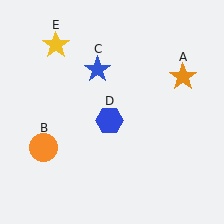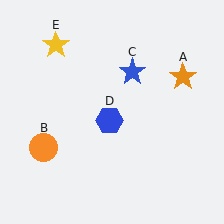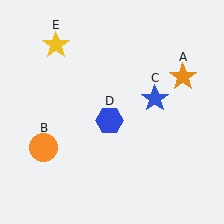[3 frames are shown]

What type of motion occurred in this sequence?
The blue star (object C) rotated clockwise around the center of the scene.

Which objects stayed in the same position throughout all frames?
Orange star (object A) and orange circle (object B) and blue hexagon (object D) and yellow star (object E) remained stationary.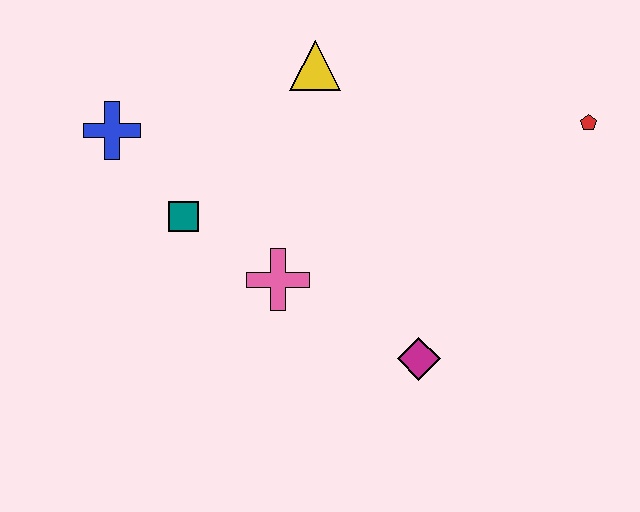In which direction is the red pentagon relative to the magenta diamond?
The red pentagon is above the magenta diamond.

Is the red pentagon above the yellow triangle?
No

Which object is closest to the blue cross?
The teal square is closest to the blue cross.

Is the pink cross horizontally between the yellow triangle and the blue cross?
Yes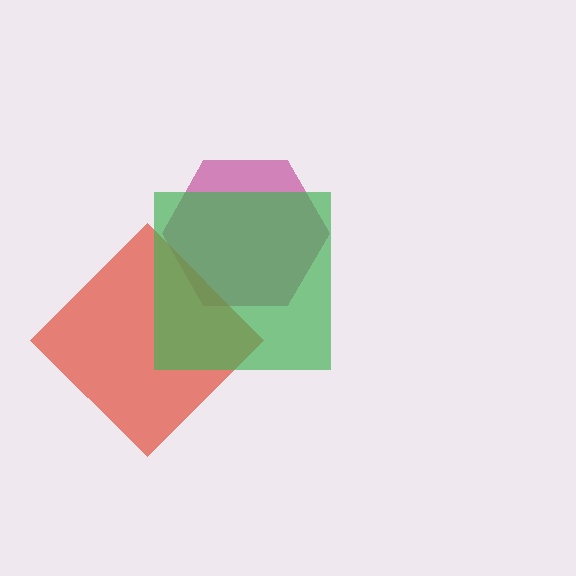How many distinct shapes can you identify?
There are 3 distinct shapes: a magenta hexagon, a red diamond, a green square.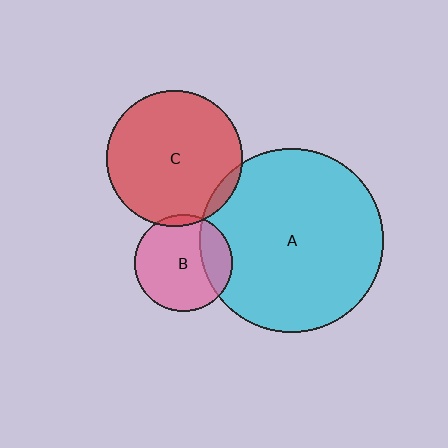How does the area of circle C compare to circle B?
Approximately 2.0 times.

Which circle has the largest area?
Circle A (cyan).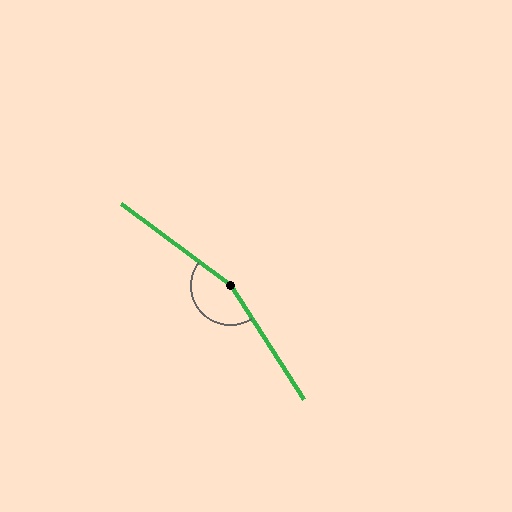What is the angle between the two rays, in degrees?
Approximately 160 degrees.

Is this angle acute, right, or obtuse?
It is obtuse.